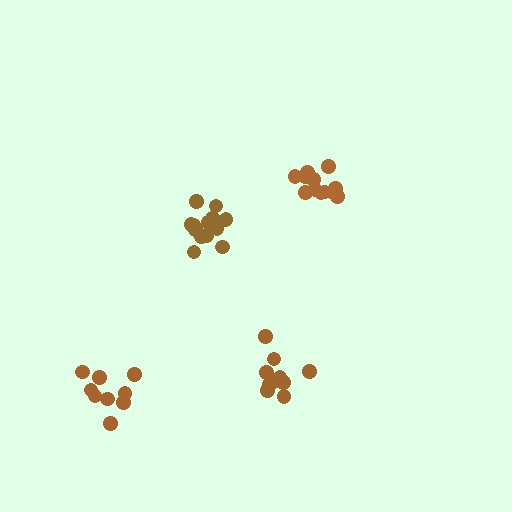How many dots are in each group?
Group 1: 14 dots, Group 2: 11 dots, Group 3: 9 dots, Group 4: 12 dots (46 total).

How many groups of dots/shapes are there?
There are 4 groups.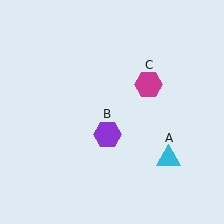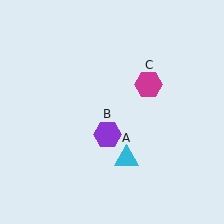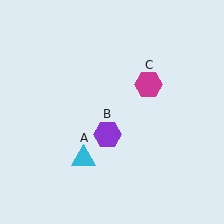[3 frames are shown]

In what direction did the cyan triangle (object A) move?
The cyan triangle (object A) moved left.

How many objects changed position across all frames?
1 object changed position: cyan triangle (object A).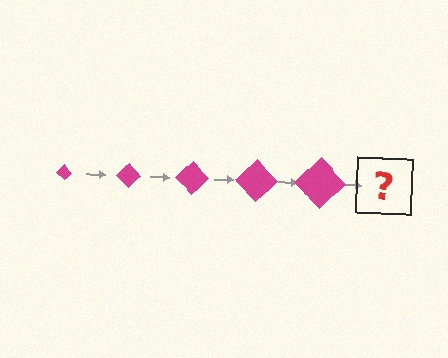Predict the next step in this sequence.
The next step is a magenta diamond, larger than the previous one.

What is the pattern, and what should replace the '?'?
The pattern is that the diamond gets progressively larger each step. The '?' should be a magenta diamond, larger than the previous one.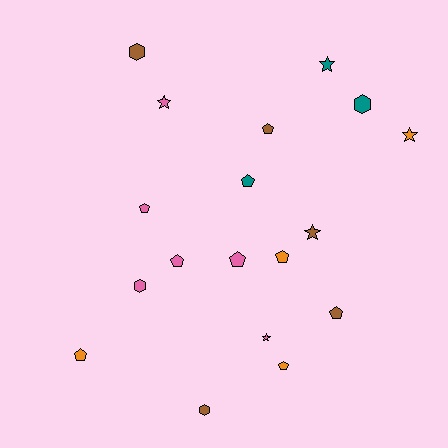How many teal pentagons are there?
There is 1 teal pentagon.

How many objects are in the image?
There are 18 objects.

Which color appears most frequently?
Pink, with 6 objects.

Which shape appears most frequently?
Pentagon, with 9 objects.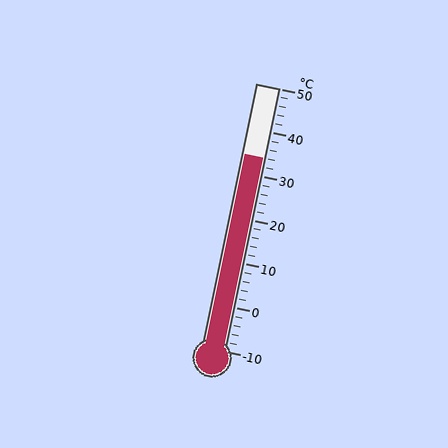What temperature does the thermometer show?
The thermometer shows approximately 34°C.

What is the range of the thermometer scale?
The thermometer scale ranges from -10°C to 50°C.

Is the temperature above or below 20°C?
The temperature is above 20°C.